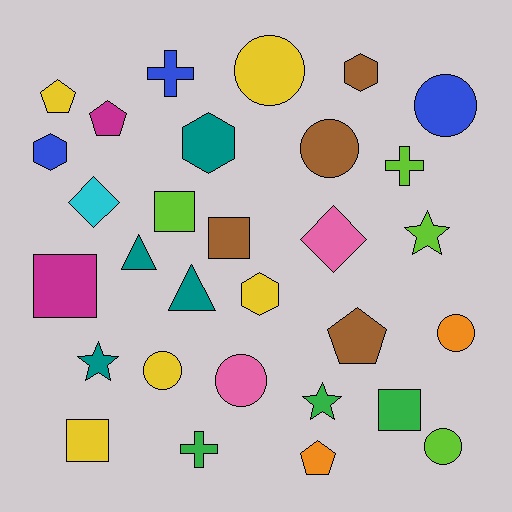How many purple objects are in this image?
There are no purple objects.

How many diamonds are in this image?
There are 2 diamonds.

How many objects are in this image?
There are 30 objects.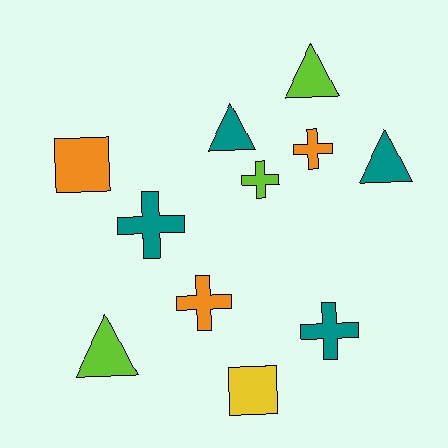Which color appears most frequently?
Teal, with 4 objects.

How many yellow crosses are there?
There are no yellow crosses.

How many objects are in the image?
There are 11 objects.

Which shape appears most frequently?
Cross, with 5 objects.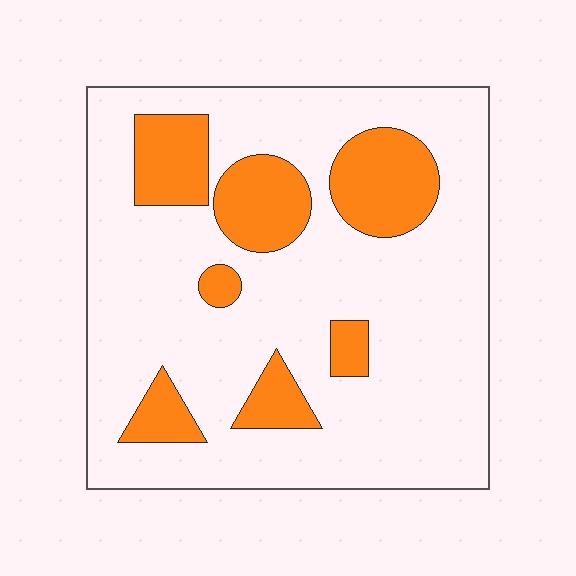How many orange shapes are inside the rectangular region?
7.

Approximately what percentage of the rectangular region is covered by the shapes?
Approximately 20%.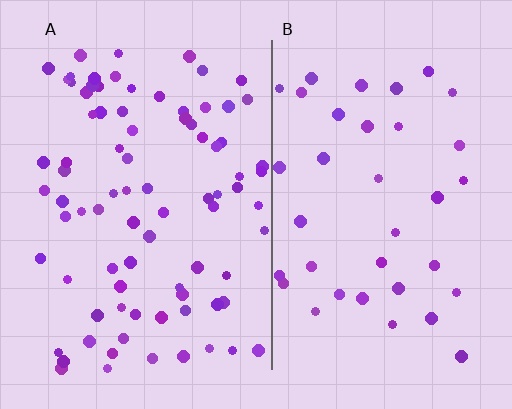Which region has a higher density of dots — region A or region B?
A (the left).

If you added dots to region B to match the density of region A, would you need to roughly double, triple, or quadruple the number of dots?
Approximately double.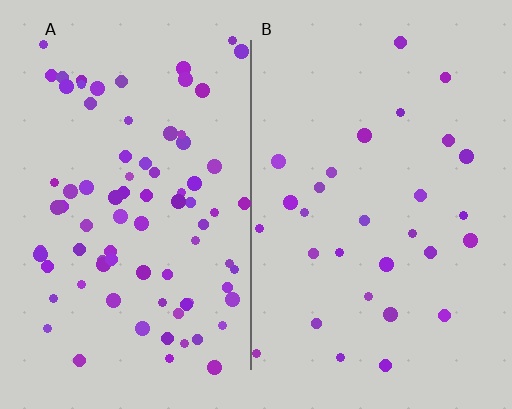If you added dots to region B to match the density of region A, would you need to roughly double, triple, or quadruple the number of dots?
Approximately triple.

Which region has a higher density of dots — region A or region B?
A (the left).